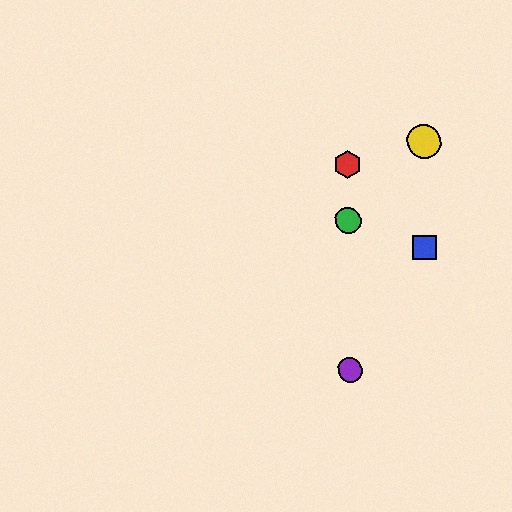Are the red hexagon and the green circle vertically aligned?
Yes, both are at x≈347.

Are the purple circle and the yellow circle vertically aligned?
No, the purple circle is at x≈350 and the yellow circle is at x≈424.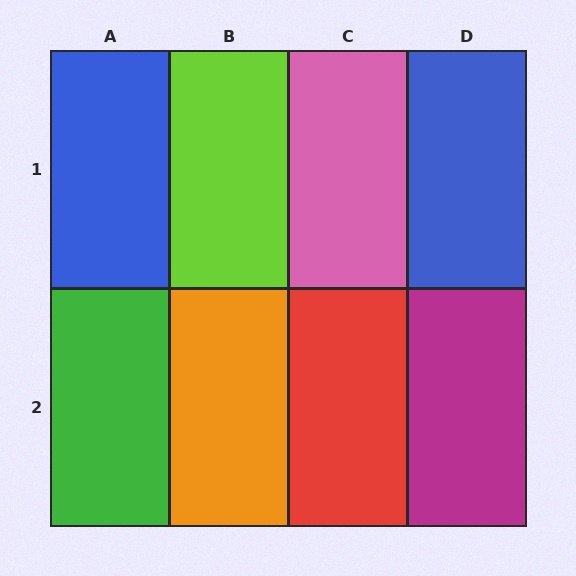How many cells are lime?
1 cell is lime.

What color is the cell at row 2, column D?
Magenta.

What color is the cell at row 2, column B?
Orange.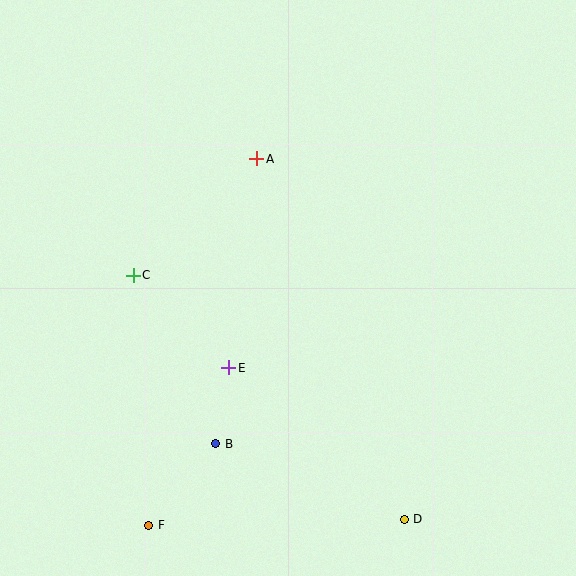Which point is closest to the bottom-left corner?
Point F is closest to the bottom-left corner.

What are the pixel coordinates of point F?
Point F is at (149, 525).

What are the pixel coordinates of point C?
Point C is at (133, 275).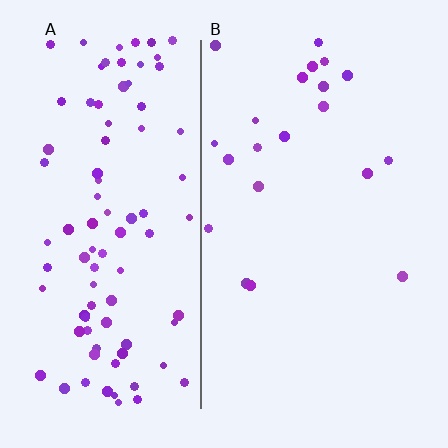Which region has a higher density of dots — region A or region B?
A (the left).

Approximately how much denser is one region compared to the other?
Approximately 4.5× — region A over region B.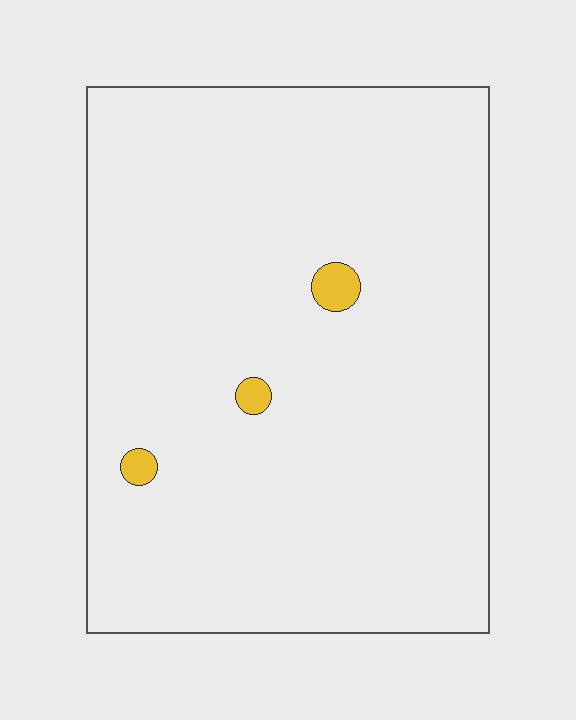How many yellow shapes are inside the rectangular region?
3.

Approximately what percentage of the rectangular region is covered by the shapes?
Approximately 0%.